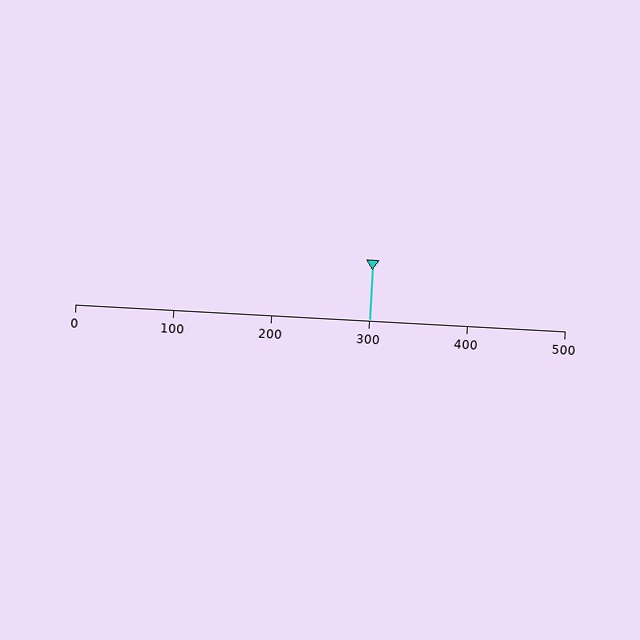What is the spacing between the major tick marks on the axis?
The major ticks are spaced 100 apart.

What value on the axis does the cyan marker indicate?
The marker indicates approximately 300.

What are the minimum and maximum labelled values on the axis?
The axis runs from 0 to 500.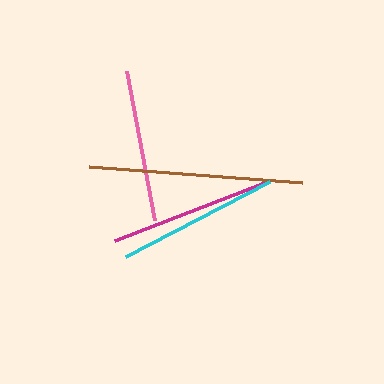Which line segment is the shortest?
The pink line is the shortest at approximately 152 pixels.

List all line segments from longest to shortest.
From longest to shortest: brown, cyan, magenta, pink.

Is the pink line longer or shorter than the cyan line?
The cyan line is longer than the pink line.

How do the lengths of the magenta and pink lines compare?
The magenta and pink lines are approximately the same length.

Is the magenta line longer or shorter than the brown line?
The brown line is longer than the magenta line.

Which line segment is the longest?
The brown line is the longest at approximately 213 pixels.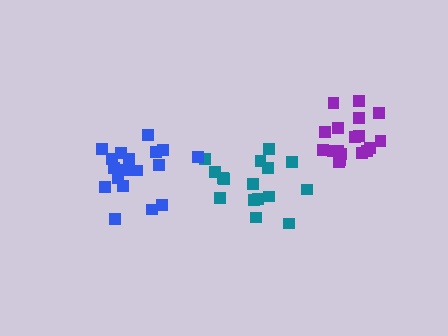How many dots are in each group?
Group 1: 19 dots, Group 2: 16 dots, Group 3: 18 dots (53 total).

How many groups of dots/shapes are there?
There are 3 groups.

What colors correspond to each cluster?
The clusters are colored: purple, teal, blue.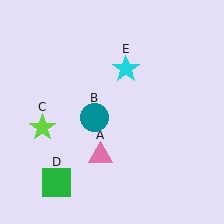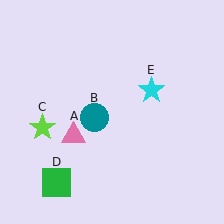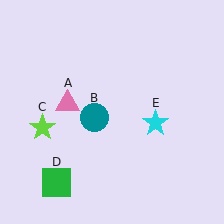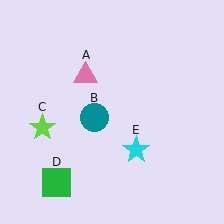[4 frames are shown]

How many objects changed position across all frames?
2 objects changed position: pink triangle (object A), cyan star (object E).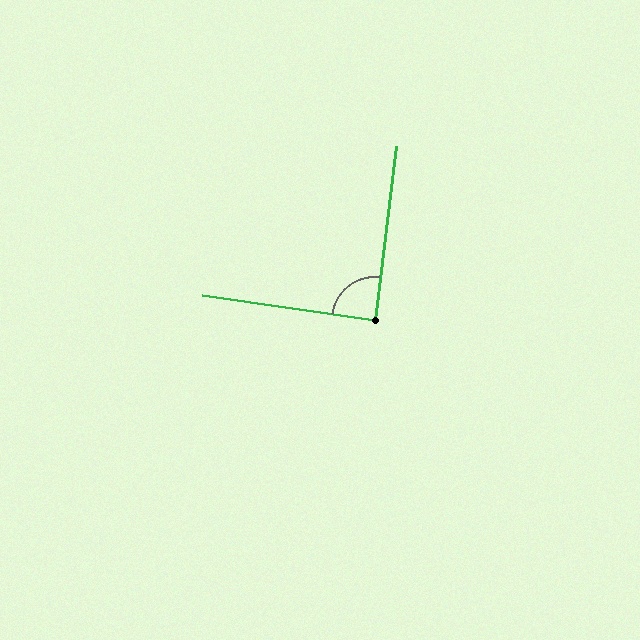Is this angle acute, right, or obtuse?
It is approximately a right angle.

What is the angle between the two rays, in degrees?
Approximately 89 degrees.